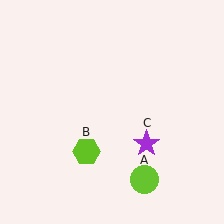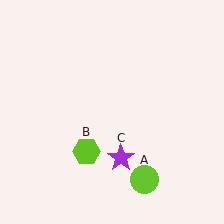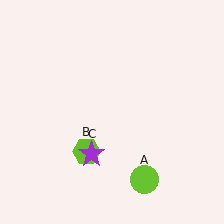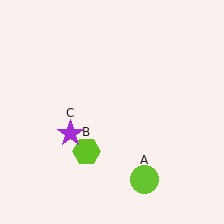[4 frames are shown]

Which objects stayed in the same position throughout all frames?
Lime circle (object A) and lime hexagon (object B) remained stationary.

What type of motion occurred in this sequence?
The purple star (object C) rotated clockwise around the center of the scene.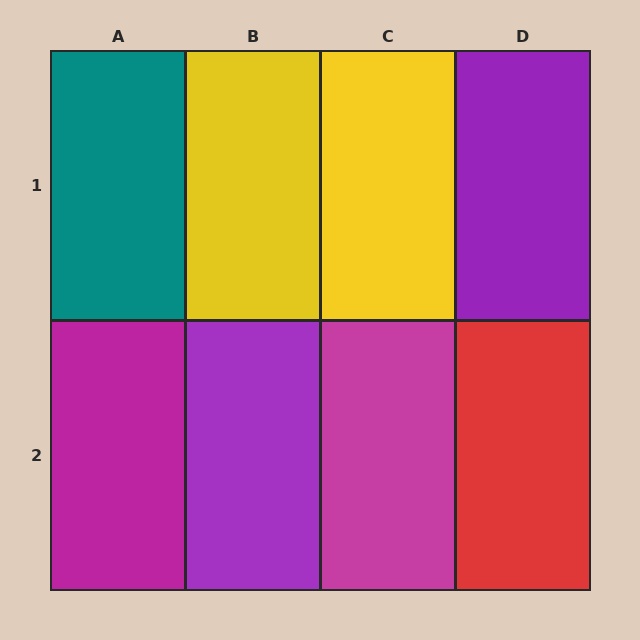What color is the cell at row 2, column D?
Red.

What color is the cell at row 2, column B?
Purple.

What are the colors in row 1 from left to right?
Teal, yellow, yellow, purple.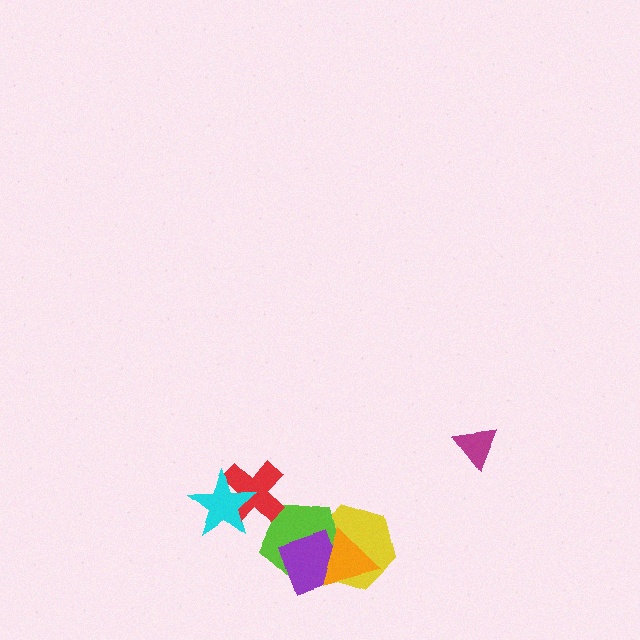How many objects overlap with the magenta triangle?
0 objects overlap with the magenta triangle.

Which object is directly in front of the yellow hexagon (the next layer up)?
The lime pentagon is directly in front of the yellow hexagon.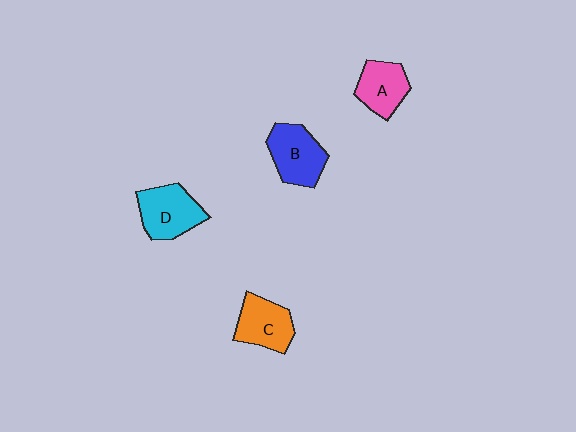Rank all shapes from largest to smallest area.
From largest to smallest: D (cyan), B (blue), C (orange), A (pink).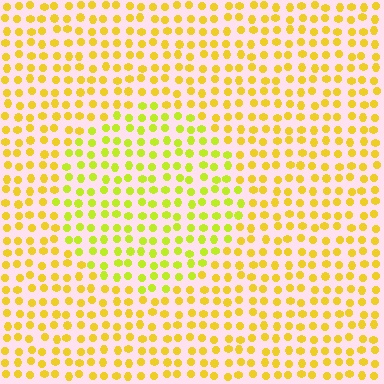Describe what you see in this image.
The image is filled with small yellow elements in a uniform arrangement. A circle-shaped region is visible where the elements are tinted to a slightly different hue, forming a subtle color boundary.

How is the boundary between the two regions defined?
The boundary is defined purely by a slight shift in hue (about 25 degrees). Spacing, size, and orientation are identical on both sides.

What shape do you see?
I see a circle.